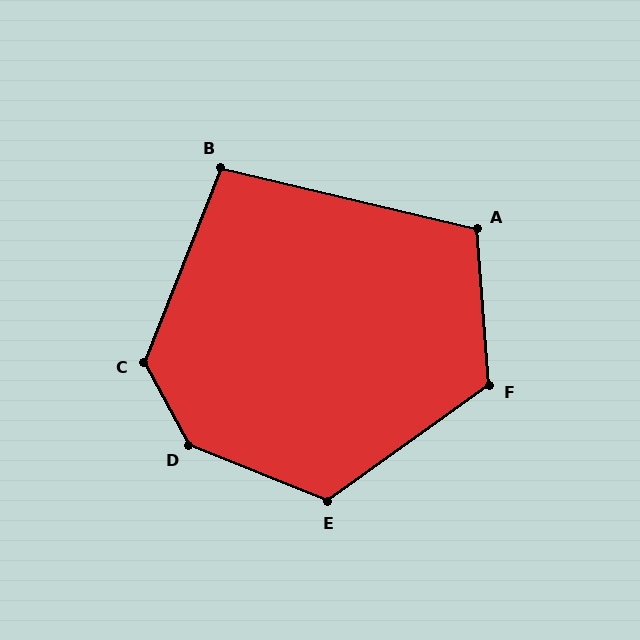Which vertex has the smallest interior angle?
B, at approximately 98 degrees.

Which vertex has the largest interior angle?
D, at approximately 141 degrees.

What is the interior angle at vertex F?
Approximately 121 degrees (obtuse).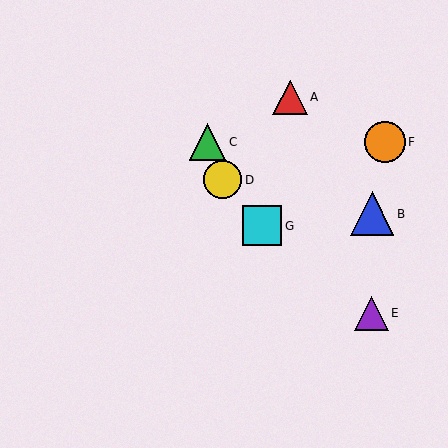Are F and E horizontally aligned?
No, F is at y≈142 and E is at y≈313.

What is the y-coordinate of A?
Object A is at y≈97.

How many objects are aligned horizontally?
2 objects (C, F) are aligned horizontally.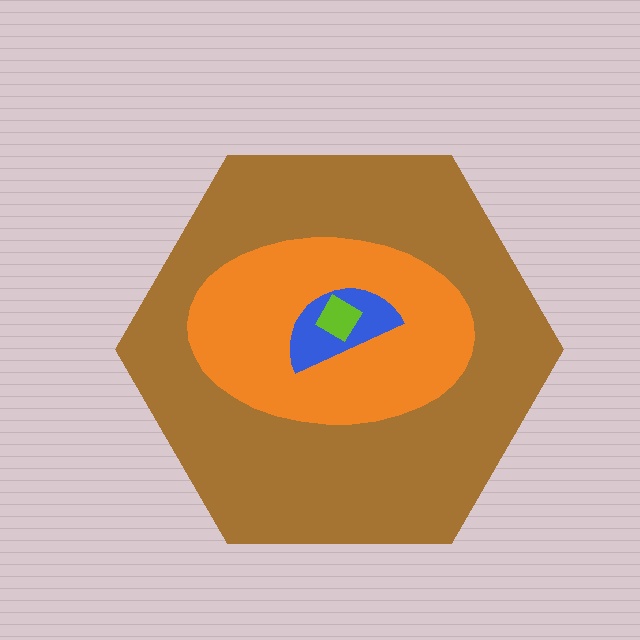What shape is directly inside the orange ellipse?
The blue semicircle.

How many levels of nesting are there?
4.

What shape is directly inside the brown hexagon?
The orange ellipse.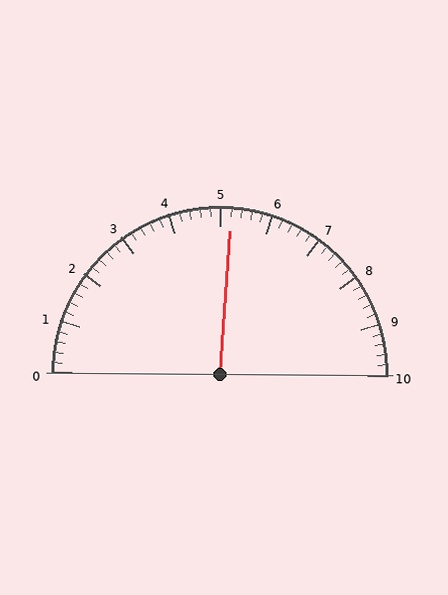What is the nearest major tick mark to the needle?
The nearest major tick mark is 5.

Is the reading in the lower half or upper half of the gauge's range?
The reading is in the upper half of the range (0 to 10).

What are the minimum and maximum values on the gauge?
The gauge ranges from 0 to 10.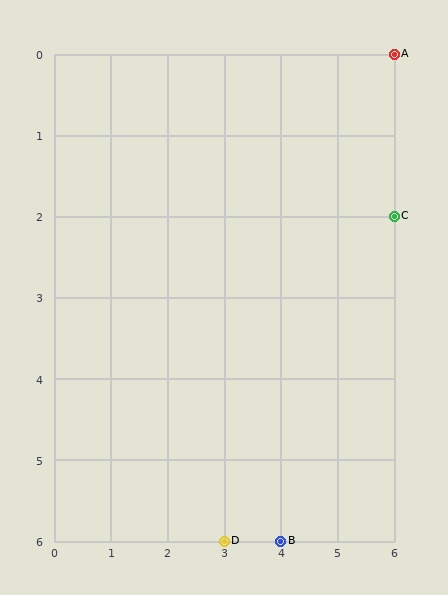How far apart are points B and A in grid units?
Points B and A are 2 columns and 6 rows apart (about 6.3 grid units diagonally).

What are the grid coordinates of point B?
Point B is at grid coordinates (4, 6).